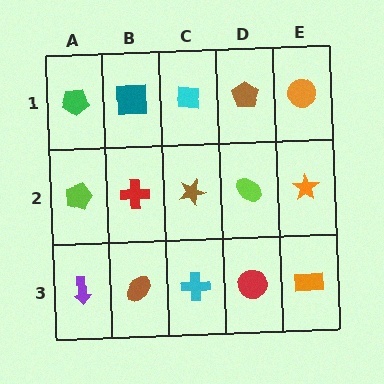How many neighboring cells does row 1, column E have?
2.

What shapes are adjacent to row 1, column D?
A lime ellipse (row 2, column D), a cyan square (row 1, column C), an orange circle (row 1, column E).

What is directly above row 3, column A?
A lime pentagon.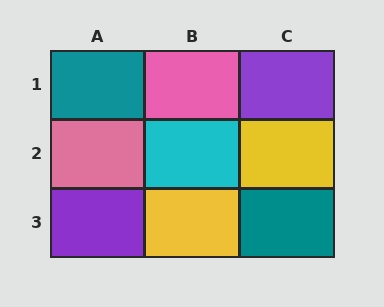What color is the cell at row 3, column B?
Yellow.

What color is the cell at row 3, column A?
Purple.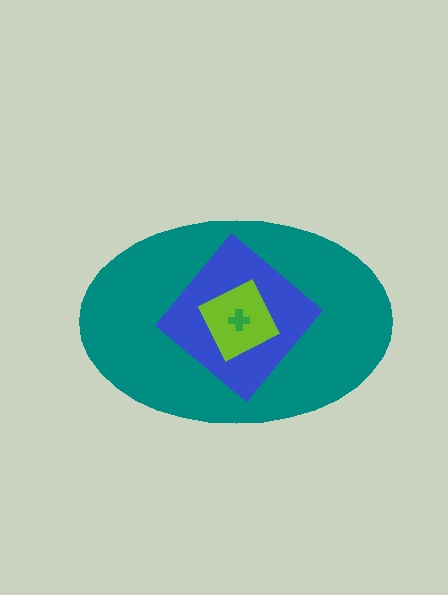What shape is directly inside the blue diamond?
The lime diamond.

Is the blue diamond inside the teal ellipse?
Yes.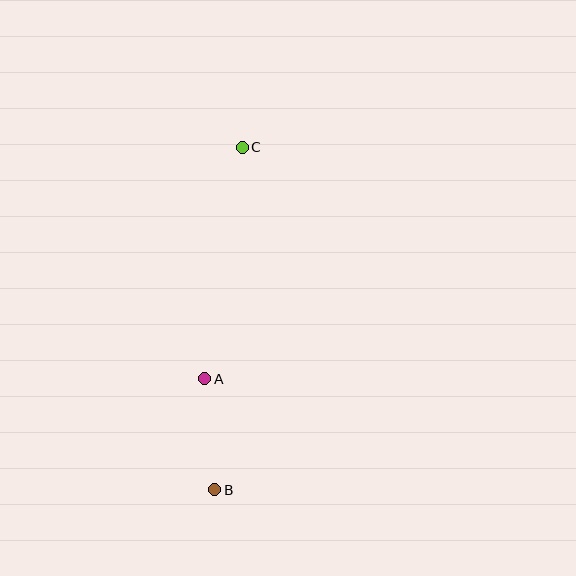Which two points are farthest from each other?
Points B and C are farthest from each other.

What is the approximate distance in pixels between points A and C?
The distance between A and C is approximately 235 pixels.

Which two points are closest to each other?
Points A and B are closest to each other.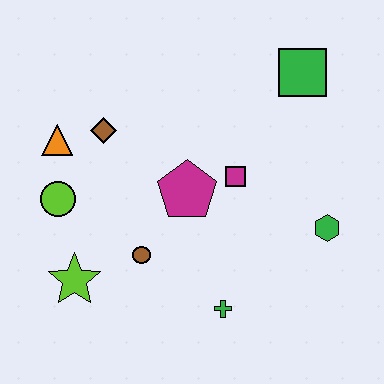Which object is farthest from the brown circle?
The green square is farthest from the brown circle.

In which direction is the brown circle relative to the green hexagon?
The brown circle is to the left of the green hexagon.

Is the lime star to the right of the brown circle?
No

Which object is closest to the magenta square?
The magenta pentagon is closest to the magenta square.